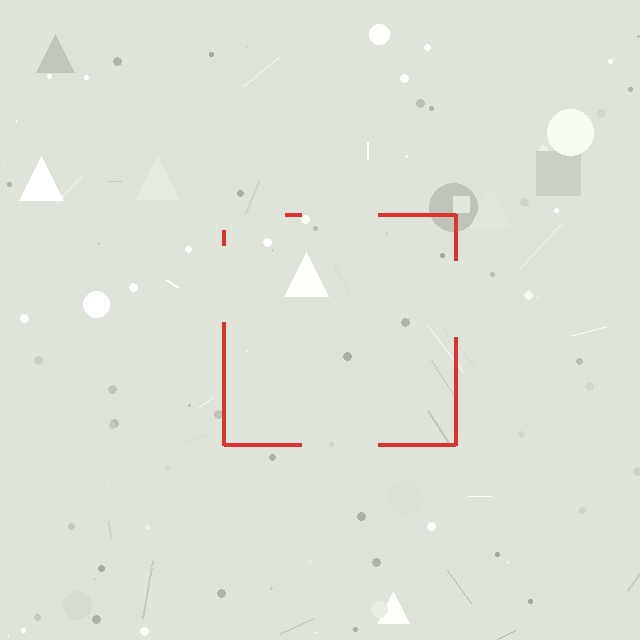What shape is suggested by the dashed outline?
The dashed outline suggests a square.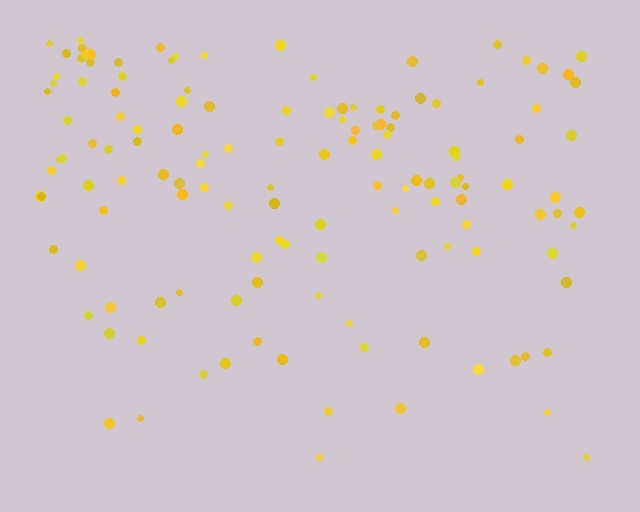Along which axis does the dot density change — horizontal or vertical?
Vertical.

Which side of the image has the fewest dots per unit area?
The bottom.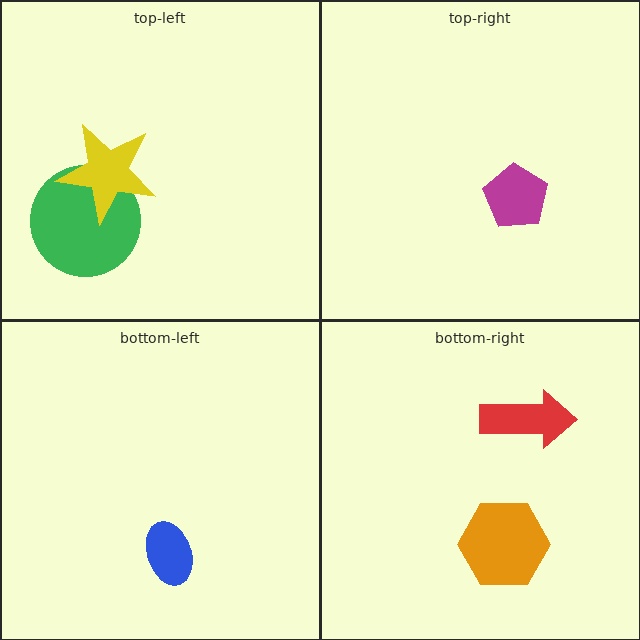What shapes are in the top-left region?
The green circle, the yellow star.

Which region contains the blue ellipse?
The bottom-left region.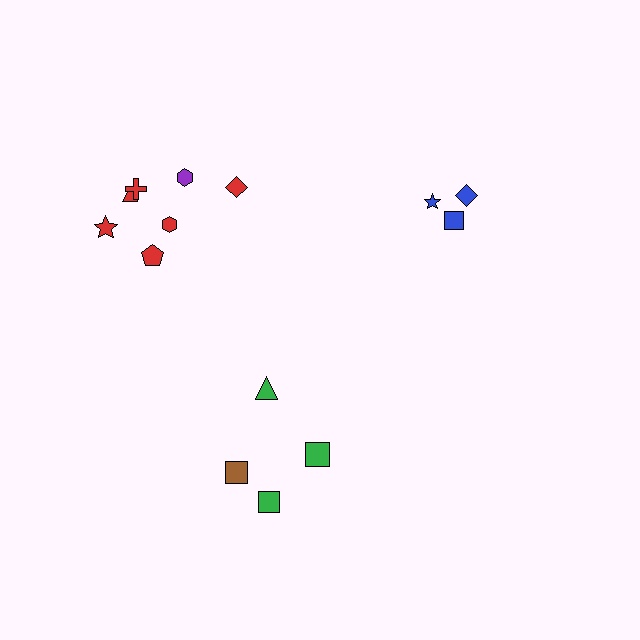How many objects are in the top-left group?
There are 7 objects.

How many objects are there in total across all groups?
There are 14 objects.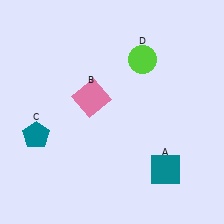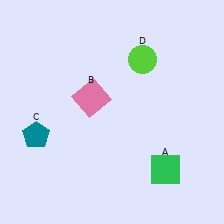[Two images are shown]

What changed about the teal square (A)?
In Image 1, A is teal. In Image 2, it changed to green.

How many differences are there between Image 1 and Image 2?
There is 1 difference between the two images.